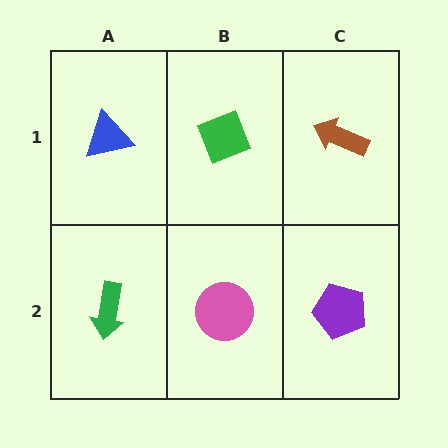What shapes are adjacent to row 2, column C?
A brown arrow (row 1, column C), a pink circle (row 2, column B).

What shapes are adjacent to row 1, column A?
A green arrow (row 2, column A), a green diamond (row 1, column B).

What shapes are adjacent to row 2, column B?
A green diamond (row 1, column B), a green arrow (row 2, column A), a purple pentagon (row 2, column C).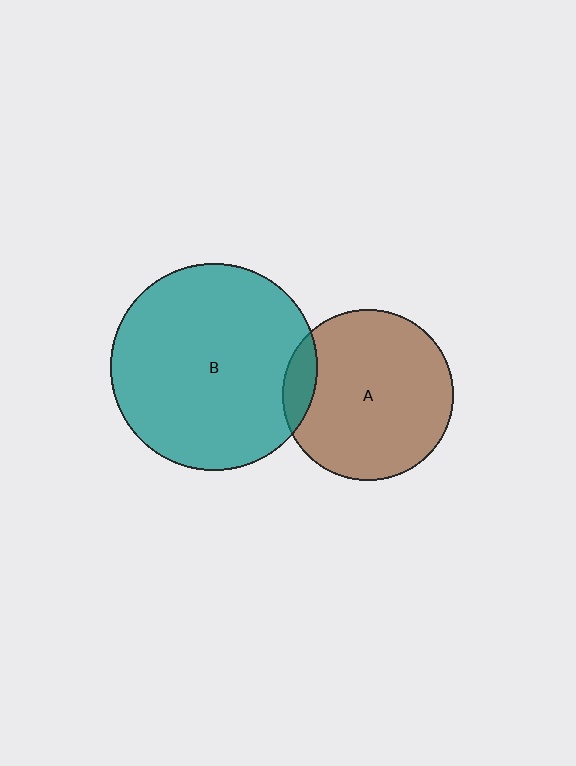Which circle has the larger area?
Circle B (teal).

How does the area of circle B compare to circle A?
Approximately 1.5 times.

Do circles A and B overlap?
Yes.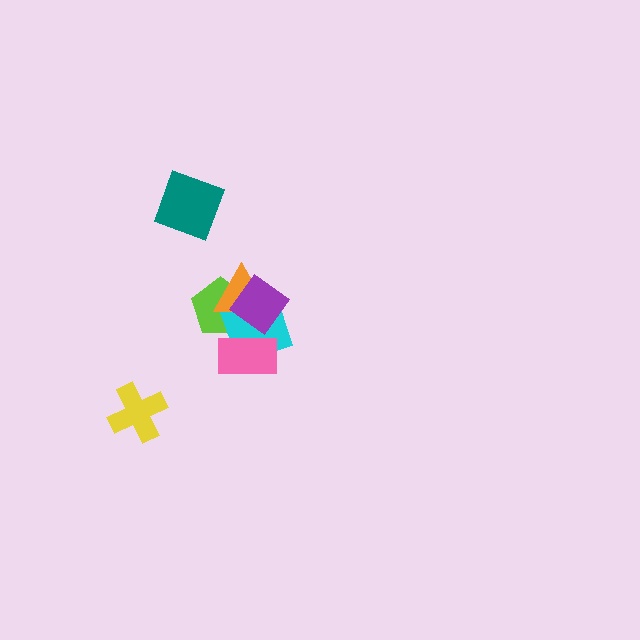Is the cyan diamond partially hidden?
Yes, it is partially covered by another shape.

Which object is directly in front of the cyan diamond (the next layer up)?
The orange triangle is directly in front of the cyan diamond.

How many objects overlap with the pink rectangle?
2 objects overlap with the pink rectangle.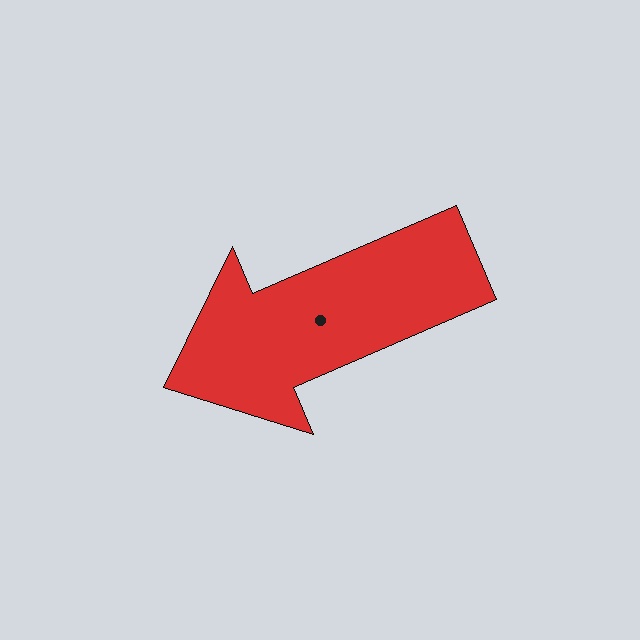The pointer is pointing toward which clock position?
Roughly 8 o'clock.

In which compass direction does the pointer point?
Southwest.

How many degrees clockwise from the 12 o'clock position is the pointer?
Approximately 247 degrees.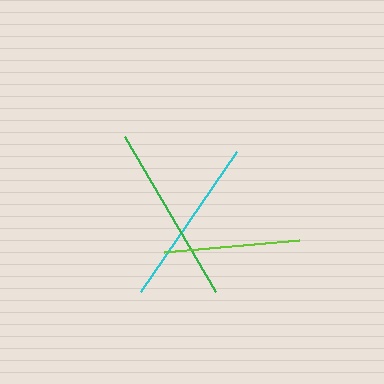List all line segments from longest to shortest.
From longest to shortest: green, cyan, lime.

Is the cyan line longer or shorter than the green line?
The green line is longer than the cyan line.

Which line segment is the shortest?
The lime line is the shortest at approximately 135 pixels.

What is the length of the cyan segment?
The cyan segment is approximately 169 pixels long.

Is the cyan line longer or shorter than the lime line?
The cyan line is longer than the lime line.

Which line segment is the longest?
The green line is the longest at approximately 180 pixels.